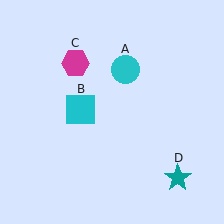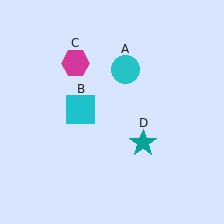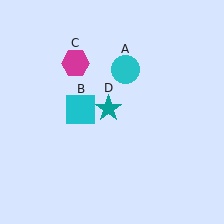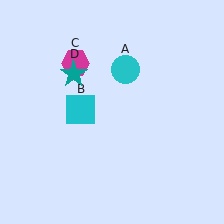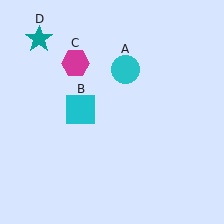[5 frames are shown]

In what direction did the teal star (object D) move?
The teal star (object D) moved up and to the left.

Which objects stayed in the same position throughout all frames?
Cyan circle (object A) and cyan square (object B) and magenta hexagon (object C) remained stationary.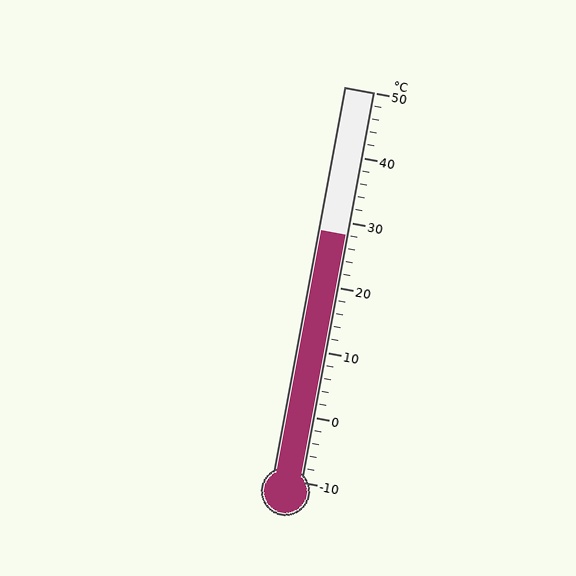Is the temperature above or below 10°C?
The temperature is above 10°C.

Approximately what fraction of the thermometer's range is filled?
The thermometer is filled to approximately 65% of its range.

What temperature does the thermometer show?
The thermometer shows approximately 28°C.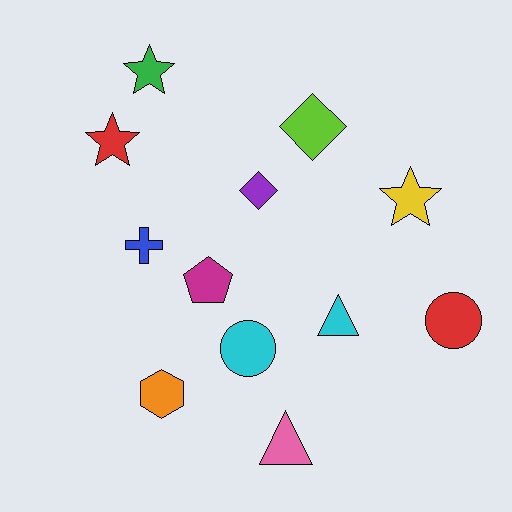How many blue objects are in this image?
There is 1 blue object.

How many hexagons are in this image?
There is 1 hexagon.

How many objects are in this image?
There are 12 objects.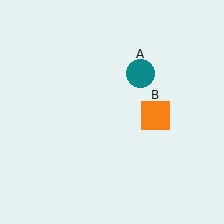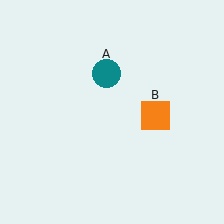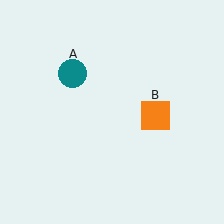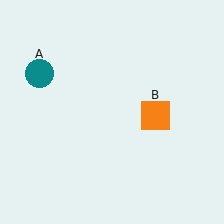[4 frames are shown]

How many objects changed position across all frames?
1 object changed position: teal circle (object A).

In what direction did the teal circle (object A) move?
The teal circle (object A) moved left.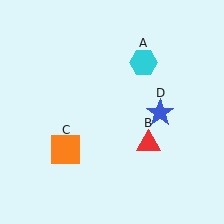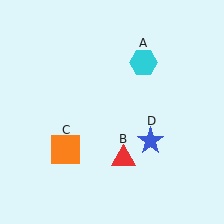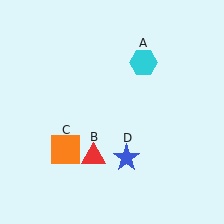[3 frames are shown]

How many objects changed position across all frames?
2 objects changed position: red triangle (object B), blue star (object D).